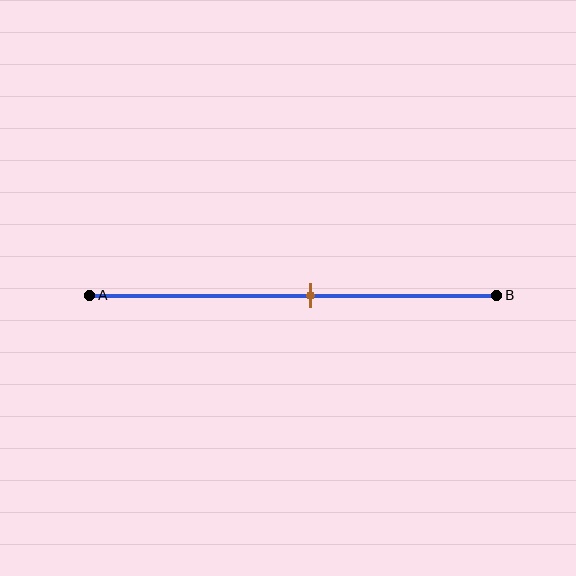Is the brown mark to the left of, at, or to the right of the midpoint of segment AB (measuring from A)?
The brown mark is to the right of the midpoint of segment AB.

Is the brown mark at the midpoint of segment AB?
No, the mark is at about 55% from A, not at the 50% midpoint.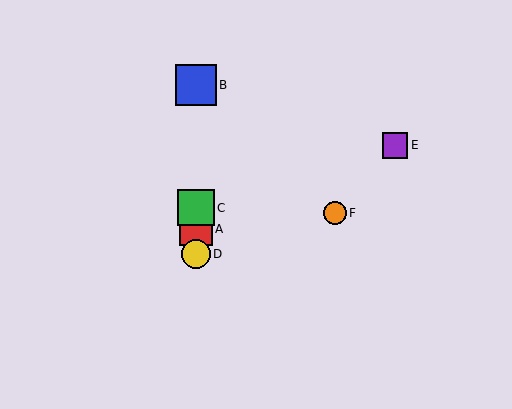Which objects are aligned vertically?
Objects A, B, C, D are aligned vertically.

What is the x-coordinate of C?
Object C is at x≈196.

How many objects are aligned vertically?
4 objects (A, B, C, D) are aligned vertically.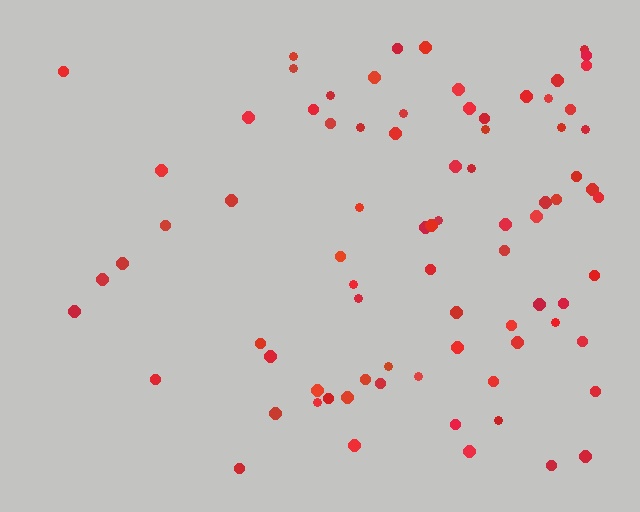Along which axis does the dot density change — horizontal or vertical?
Horizontal.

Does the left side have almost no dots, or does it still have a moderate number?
Still a moderate number, just noticeably fewer than the right.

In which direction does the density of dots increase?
From left to right, with the right side densest.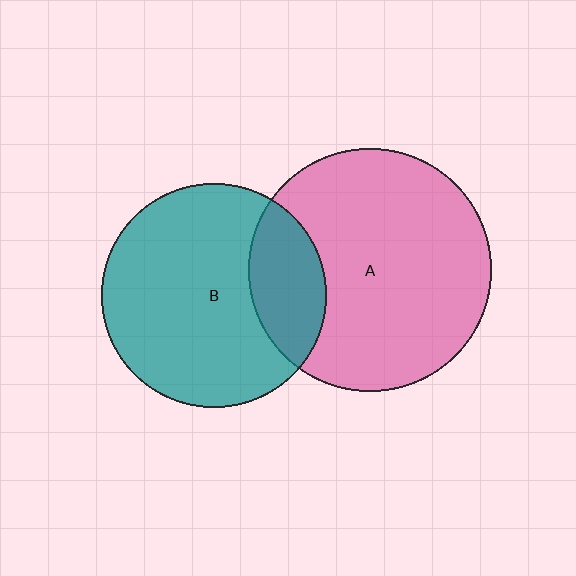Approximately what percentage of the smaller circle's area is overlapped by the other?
Approximately 25%.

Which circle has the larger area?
Circle A (pink).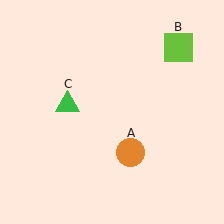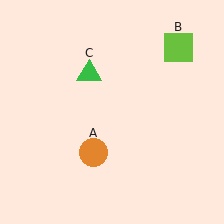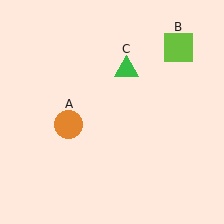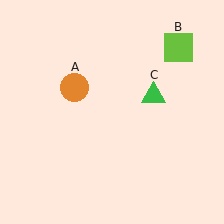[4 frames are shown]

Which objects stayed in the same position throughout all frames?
Lime square (object B) remained stationary.